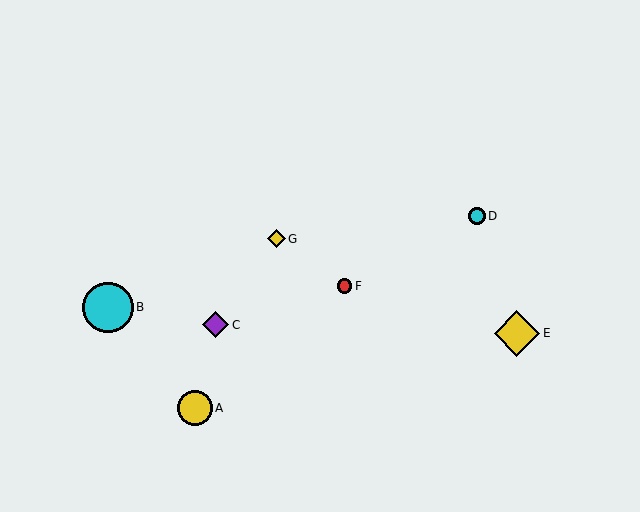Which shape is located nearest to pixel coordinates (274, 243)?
The yellow diamond (labeled G) at (276, 239) is nearest to that location.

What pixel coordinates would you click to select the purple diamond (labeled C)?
Click at (216, 325) to select the purple diamond C.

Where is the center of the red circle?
The center of the red circle is at (344, 286).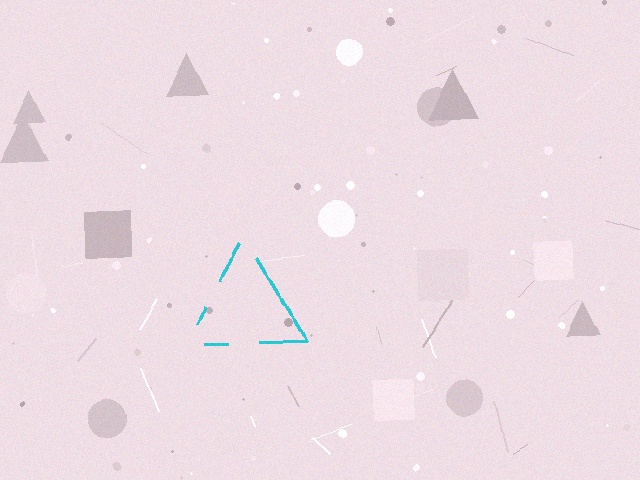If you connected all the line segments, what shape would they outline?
They would outline a triangle.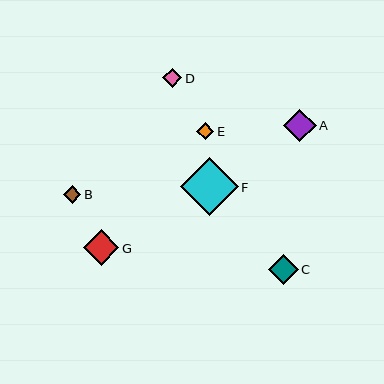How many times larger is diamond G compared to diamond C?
Diamond G is approximately 1.2 times the size of diamond C.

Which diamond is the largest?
Diamond F is the largest with a size of approximately 58 pixels.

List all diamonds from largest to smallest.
From largest to smallest: F, G, A, C, D, B, E.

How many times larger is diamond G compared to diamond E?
Diamond G is approximately 2.1 times the size of diamond E.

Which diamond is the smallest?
Diamond E is the smallest with a size of approximately 17 pixels.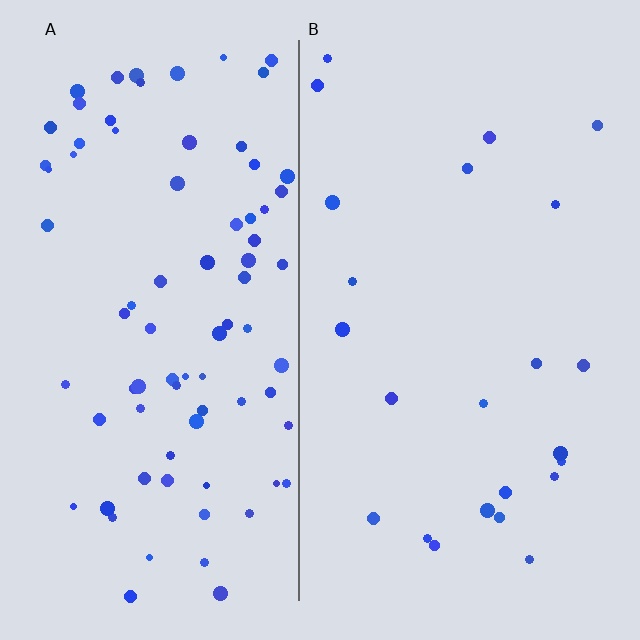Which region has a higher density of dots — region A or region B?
A (the left).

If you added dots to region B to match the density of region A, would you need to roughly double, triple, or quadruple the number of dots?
Approximately triple.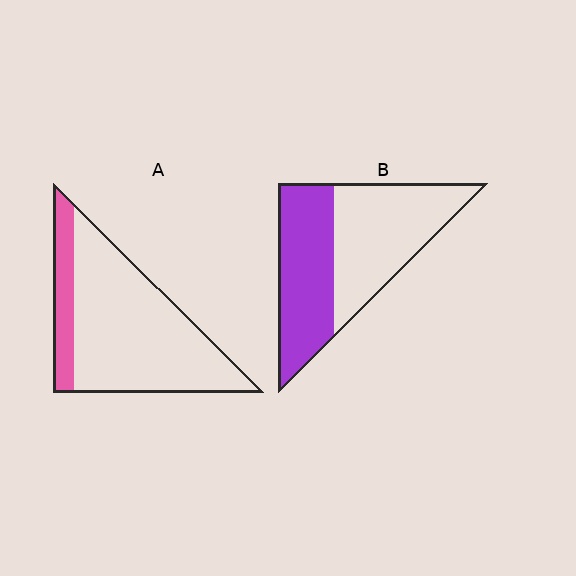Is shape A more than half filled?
No.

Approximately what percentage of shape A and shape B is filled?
A is approximately 20% and B is approximately 45%.